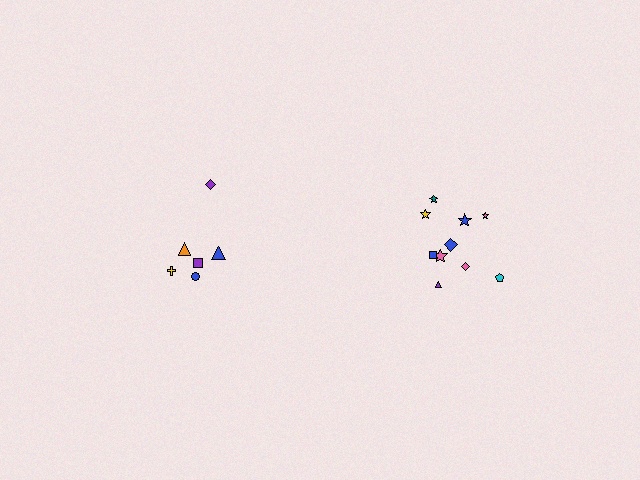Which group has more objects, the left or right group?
The right group.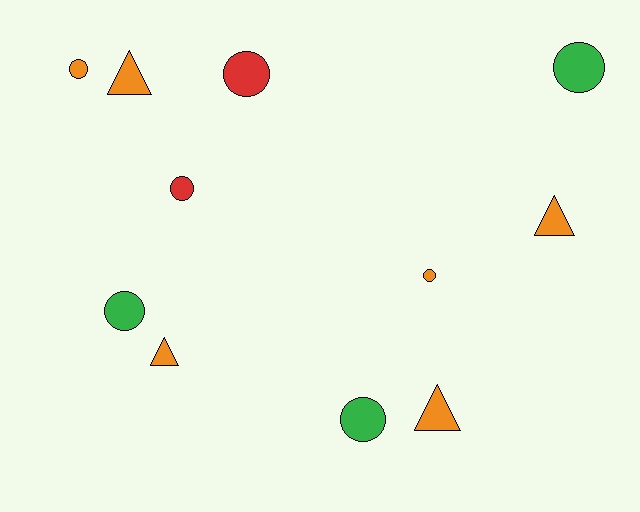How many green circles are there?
There are 3 green circles.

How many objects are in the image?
There are 11 objects.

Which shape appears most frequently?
Circle, with 7 objects.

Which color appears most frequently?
Orange, with 6 objects.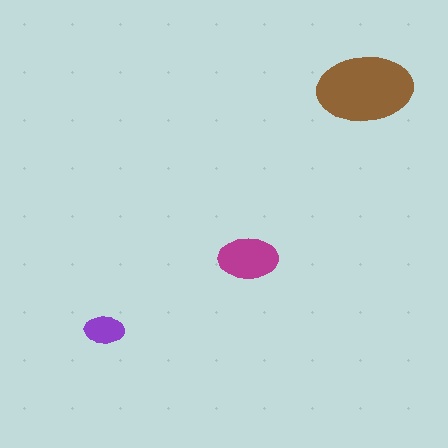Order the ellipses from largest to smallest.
the brown one, the magenta one, the purple one.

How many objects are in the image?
There are 3 objects in the image.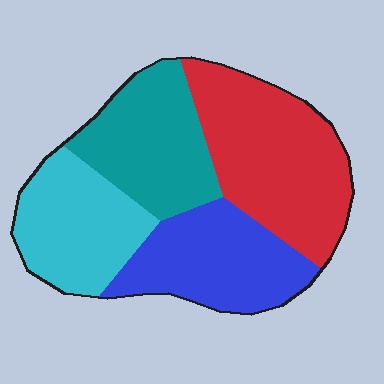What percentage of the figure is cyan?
Cyan takes up between a sixth and a third of the figure.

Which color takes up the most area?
Red, at roughly 30%.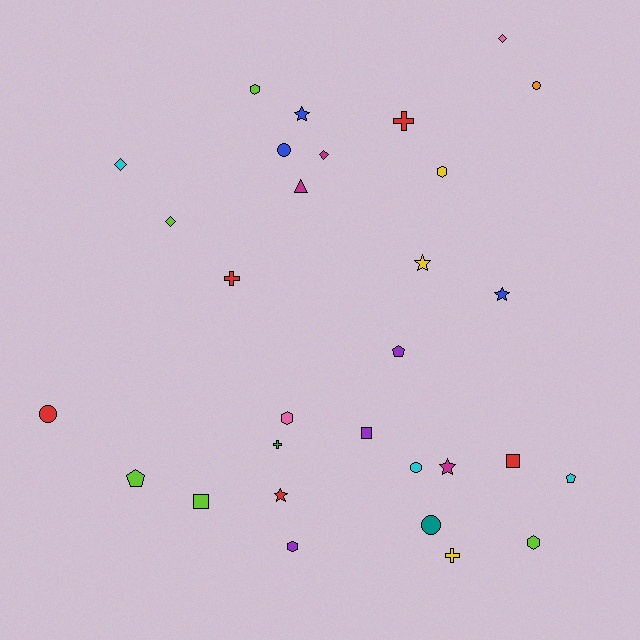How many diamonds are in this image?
There are 4 diamonds.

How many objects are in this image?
There are 30 objects.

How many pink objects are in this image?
There are 2 pink objects.